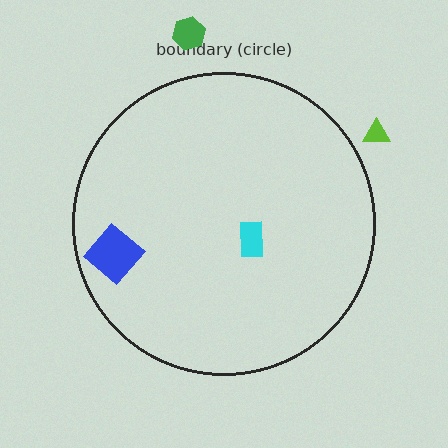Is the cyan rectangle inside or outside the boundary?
Inside.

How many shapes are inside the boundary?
2 inside, 2 outside.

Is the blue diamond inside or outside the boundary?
Inside.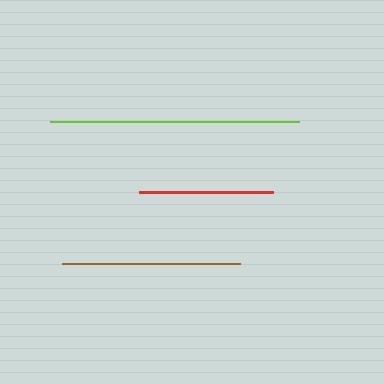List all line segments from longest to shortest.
From longest to shortest: lime, brown, red.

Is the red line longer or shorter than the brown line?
The brown line is longer than the red line.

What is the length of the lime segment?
The lime segment is approximately 249 pixels long.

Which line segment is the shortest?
The red line is the shortest at approximately 134 pixels.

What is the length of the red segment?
The red segment is approximately 134 pixels long.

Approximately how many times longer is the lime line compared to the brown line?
The lime line is approximately 1.4 times the length of the brown line.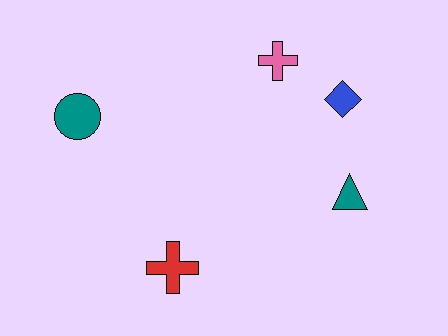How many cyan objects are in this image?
There are no cyan objects.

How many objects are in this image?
There are 5 objects.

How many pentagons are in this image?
There are no pentagons.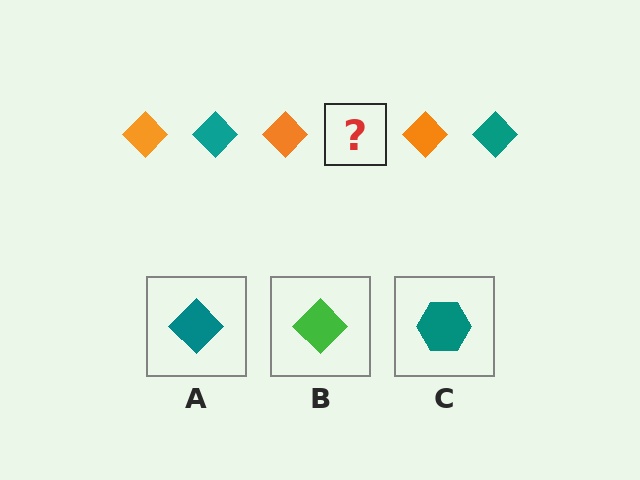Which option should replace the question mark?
Option A.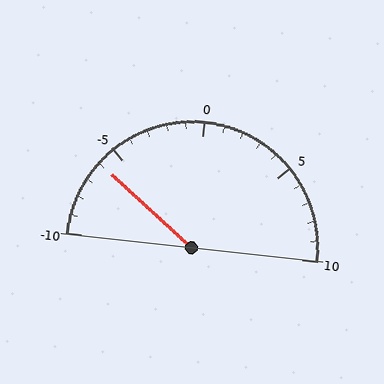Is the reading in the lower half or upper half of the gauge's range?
The reading is in the lower half of the range (-10 to 10).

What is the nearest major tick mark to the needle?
The nearest major tick mark is -5.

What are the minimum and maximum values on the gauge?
The gauge ranges from -10 to 10.